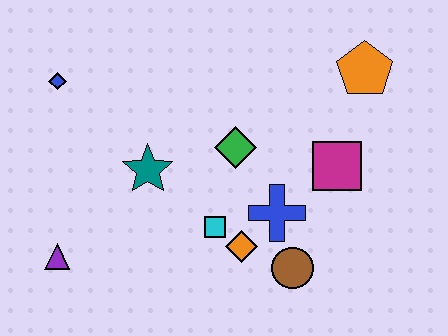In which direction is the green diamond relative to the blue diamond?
The green diamond is to the right of the blue diamond.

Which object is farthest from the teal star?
The orange pentagon is farthest from the teal star.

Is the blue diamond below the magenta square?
No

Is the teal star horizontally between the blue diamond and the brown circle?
Yes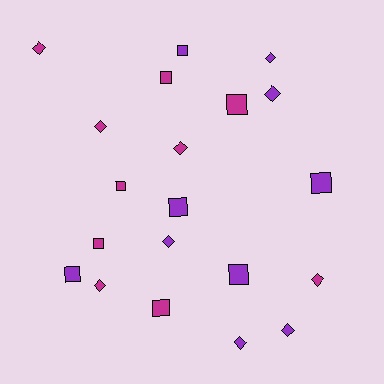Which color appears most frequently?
Magenta, with 10 objects.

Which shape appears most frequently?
Diamond, with 10 objects.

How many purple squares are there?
There are 5 purple squares.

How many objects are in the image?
There are 20 objects.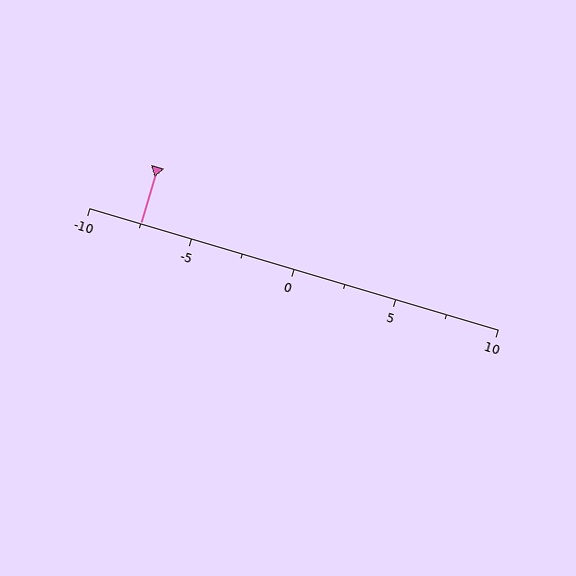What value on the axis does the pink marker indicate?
The marker indicates approximately -7.5.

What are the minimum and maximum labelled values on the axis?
The axis runs from -10 to 10.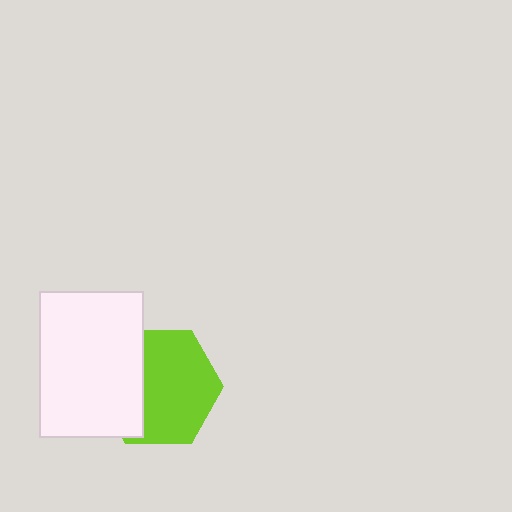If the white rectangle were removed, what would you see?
You would see the complete lime hexagon.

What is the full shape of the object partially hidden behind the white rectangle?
The partially hidden object is a lime hexagon.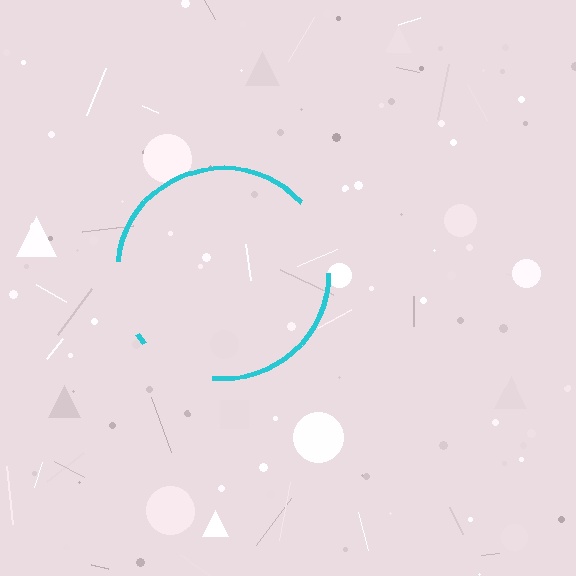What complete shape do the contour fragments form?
The contour fragments form a circle.